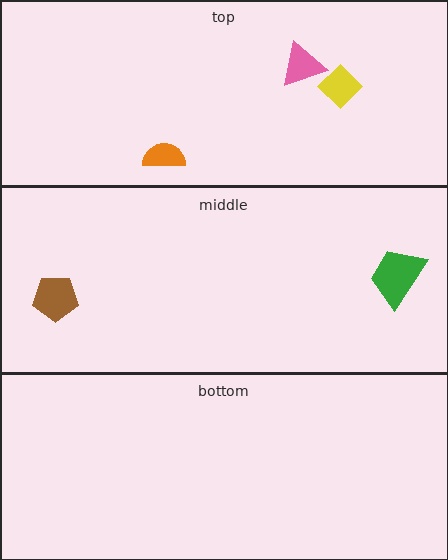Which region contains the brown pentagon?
The middle region.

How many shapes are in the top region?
3.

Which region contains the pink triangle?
The top region.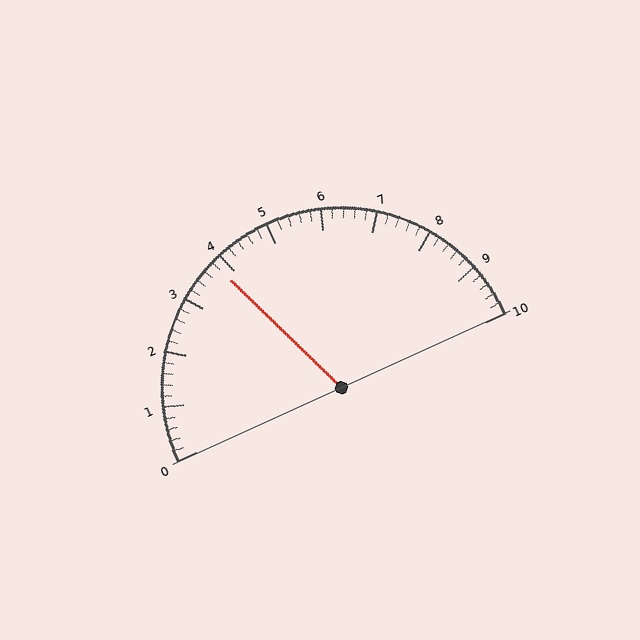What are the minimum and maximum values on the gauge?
The gauge ranges from 0 to 10.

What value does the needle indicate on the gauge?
The needle indicates approximately 3.8.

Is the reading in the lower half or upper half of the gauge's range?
The reading is in the lower half of the range (0 to 10).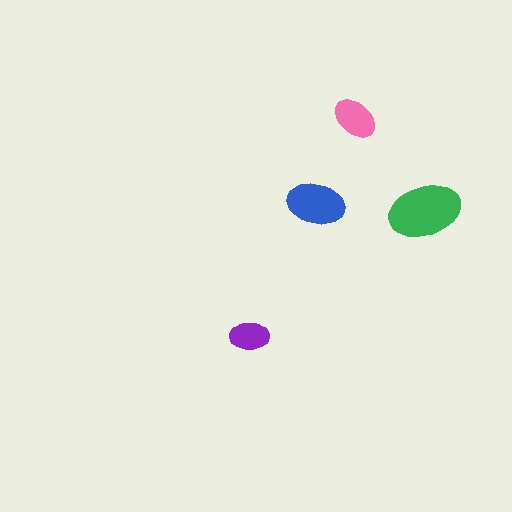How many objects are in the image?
There are 4 objects in the image.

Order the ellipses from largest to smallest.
the green one, the blue one, the pink one, the purple one.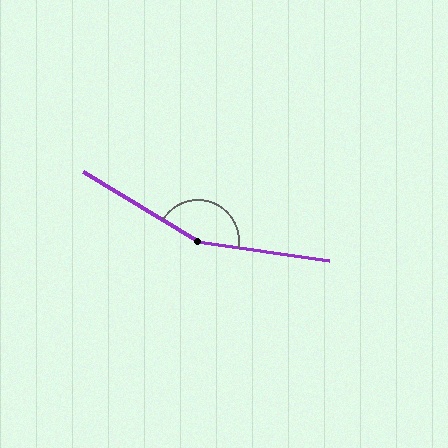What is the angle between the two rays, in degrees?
Approximately 157 degrees.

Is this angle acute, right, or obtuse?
It is obtuse.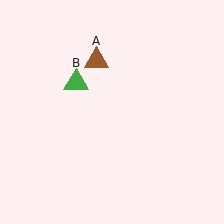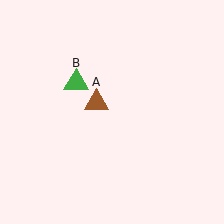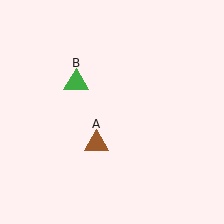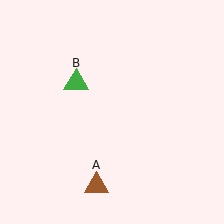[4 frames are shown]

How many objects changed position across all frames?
1 object changed position: brown triangle (object A).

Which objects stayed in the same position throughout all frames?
Green triangle (object B) remained stationary.